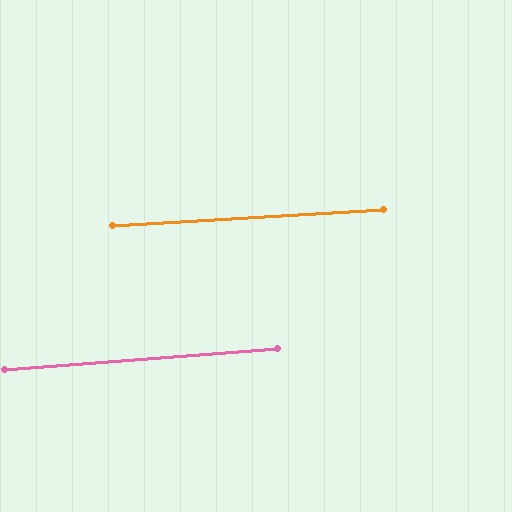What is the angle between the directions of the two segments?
Approximately 1 degree.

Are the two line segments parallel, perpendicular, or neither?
Parallel — their directions differ by only 1.2°.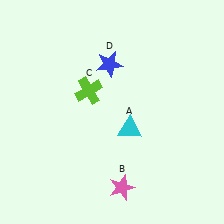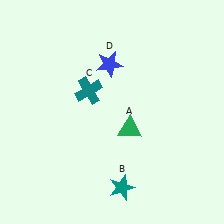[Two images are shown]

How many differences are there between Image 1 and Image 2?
There are 3 differences between the two images.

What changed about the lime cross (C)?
In Image 1, C is lime. In Image 2, it changed to teal.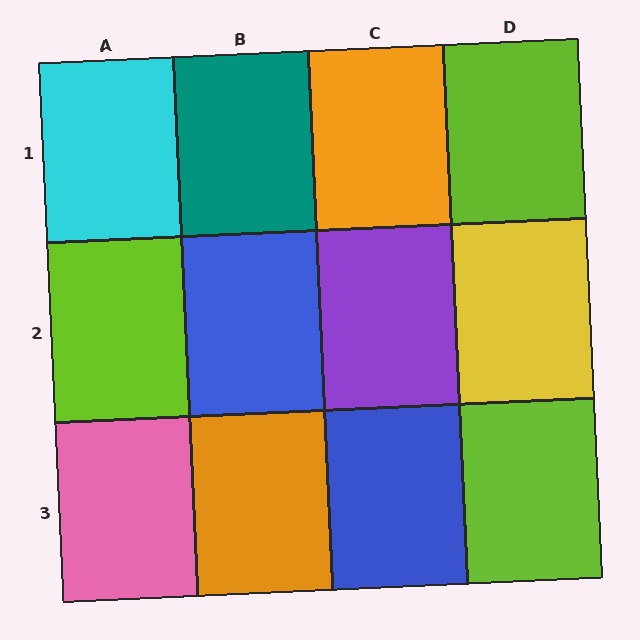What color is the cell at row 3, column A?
Pink.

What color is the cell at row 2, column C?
Purple.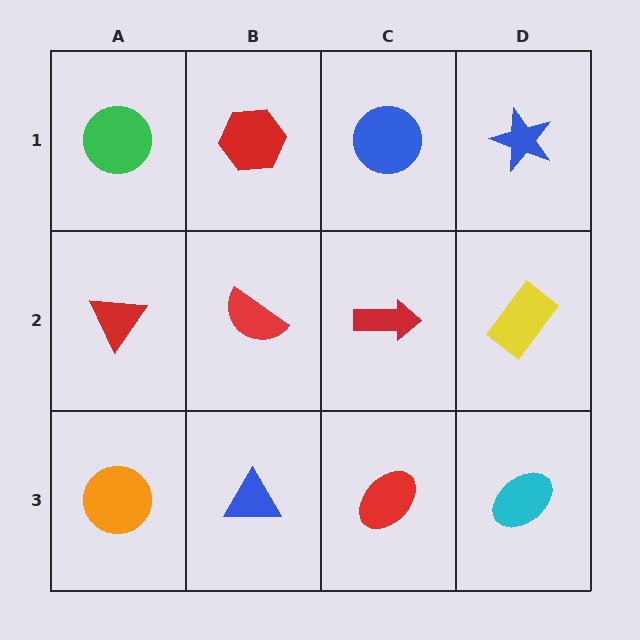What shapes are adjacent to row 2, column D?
A blue star (row 1, column D), a cyan ellipse (row 3, column D), a red arrow (row 2, column C).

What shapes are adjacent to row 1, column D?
A yellow rectangle (row 2, column D), a blue circle (row 1, column C).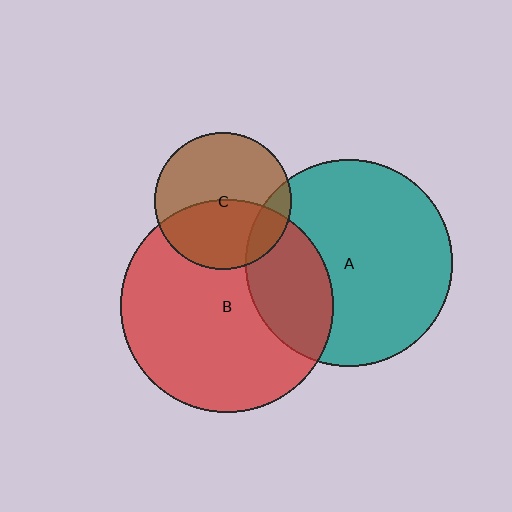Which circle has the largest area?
Circle B (red).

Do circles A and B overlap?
Yes.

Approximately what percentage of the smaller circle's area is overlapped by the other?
Approximately 30%.